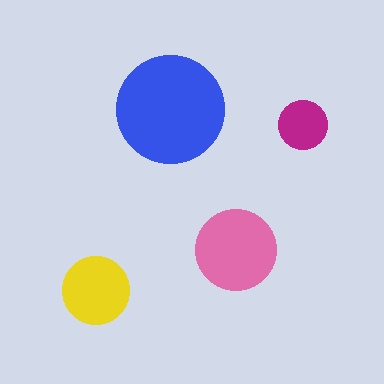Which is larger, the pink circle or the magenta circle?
The pink one.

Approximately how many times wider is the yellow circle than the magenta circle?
About 1.5 times wider.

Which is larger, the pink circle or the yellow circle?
The pink one.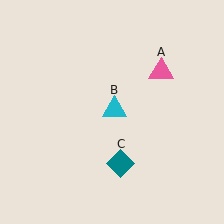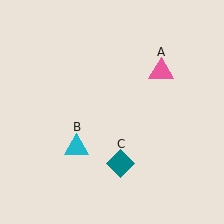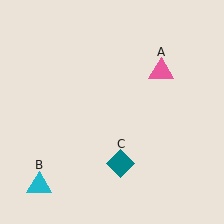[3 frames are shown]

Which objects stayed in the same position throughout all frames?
Pink triangle (object A) and teal diamond (object C) remained stationary.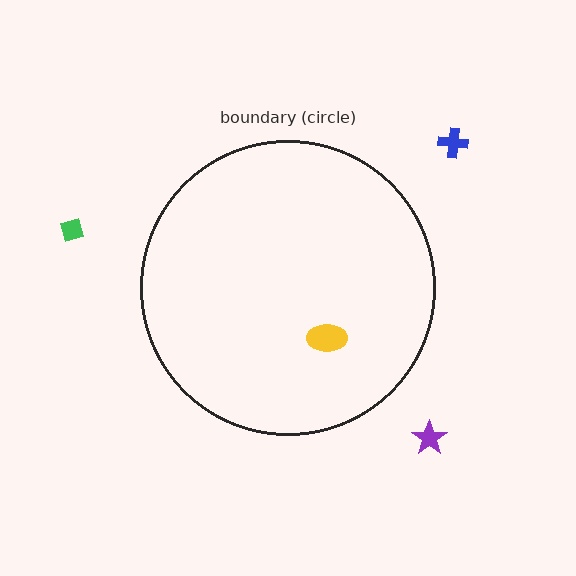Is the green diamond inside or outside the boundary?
Outside.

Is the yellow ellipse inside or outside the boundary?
Inside.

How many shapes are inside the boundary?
1 inside, 3 outside.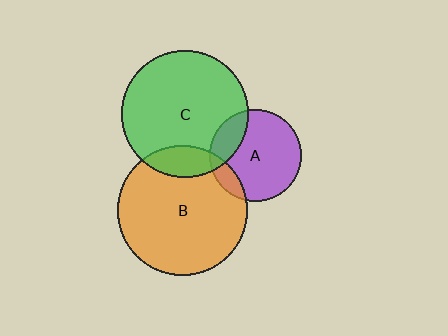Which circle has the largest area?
Circle B (orange).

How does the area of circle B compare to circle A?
Approximately 2.0 times.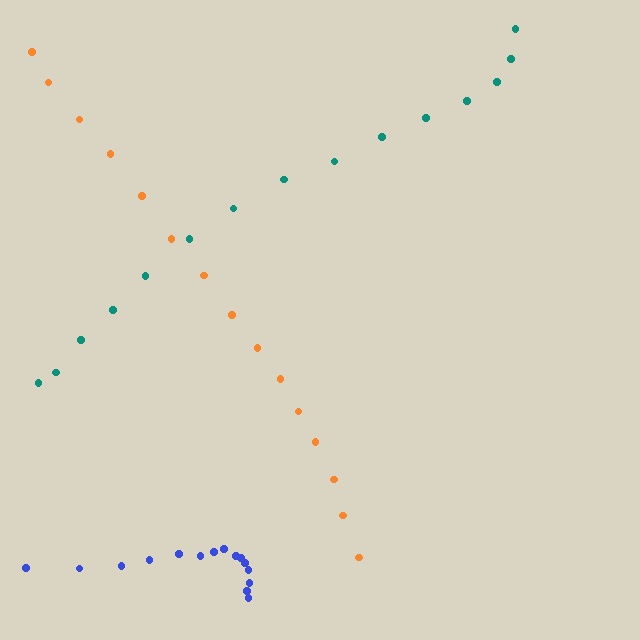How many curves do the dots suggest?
There are 3 distinct paths.